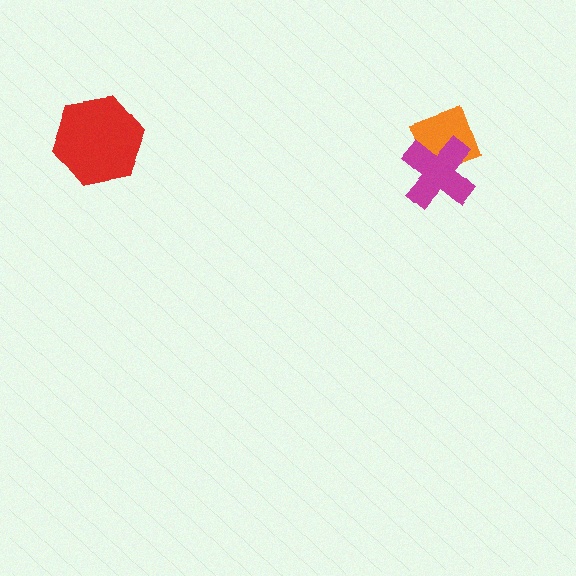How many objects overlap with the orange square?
1 object overlaps with the orange square.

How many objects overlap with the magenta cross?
1 object overlaps with the magenta cross.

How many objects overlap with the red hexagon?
0 objects overlap with the red hexagon.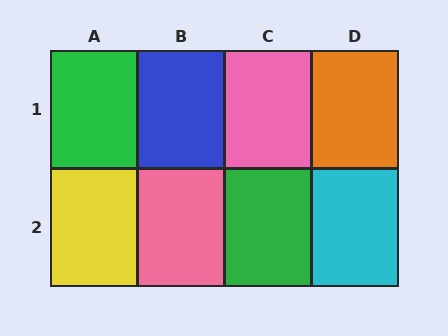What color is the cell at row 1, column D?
Orange.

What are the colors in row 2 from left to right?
Yellow, pink, green, cyan.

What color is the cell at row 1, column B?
Blue.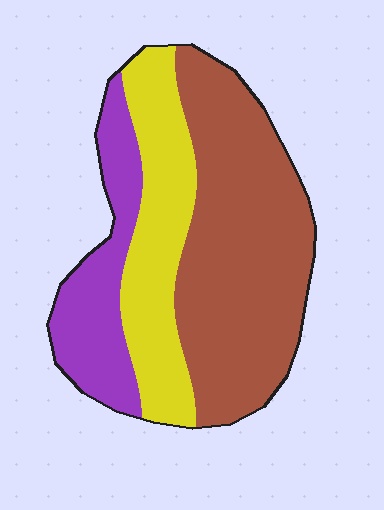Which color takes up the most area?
Brown, at roughly 50%.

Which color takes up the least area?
Purple, at roughly 20%.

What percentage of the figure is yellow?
Yellow takes up between a sixth and a third of the figure.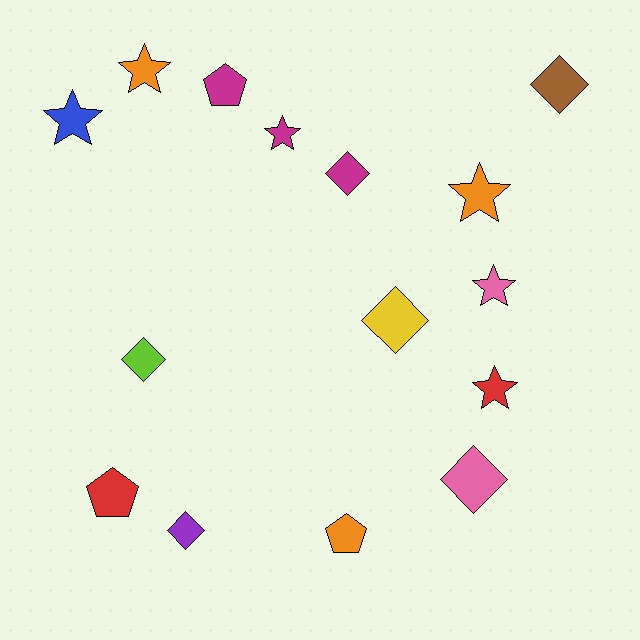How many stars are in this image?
There are 6 stars.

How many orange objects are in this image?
There are 3 orange objects.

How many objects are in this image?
There are 15 objects.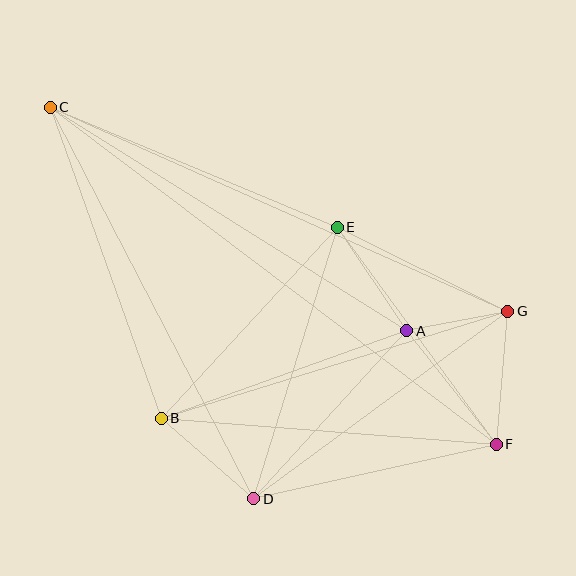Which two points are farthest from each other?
Points C and F are farthest from each other.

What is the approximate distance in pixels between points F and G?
The distance between F and G is approximately 134 pixels.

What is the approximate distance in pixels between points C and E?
The distance between C and E is approximately 311 pixels.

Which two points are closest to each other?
Points A and G are closest to each other.